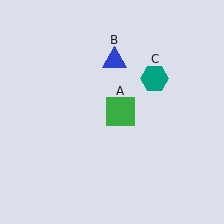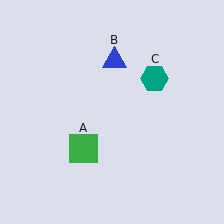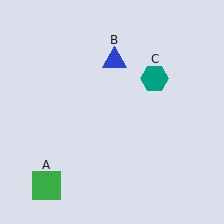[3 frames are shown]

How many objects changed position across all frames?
1 object changed position: green square (object A).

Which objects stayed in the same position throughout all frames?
Blue triangle (object B) and teal hexagon (object C) remained stationary.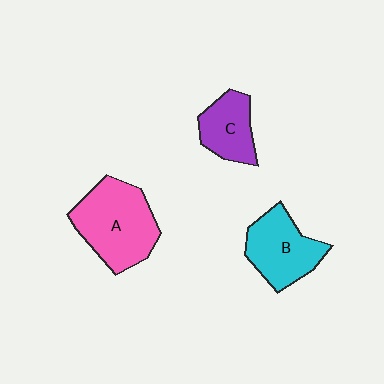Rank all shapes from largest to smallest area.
From largest to smallest: A (pink), B (cyan), C (purple).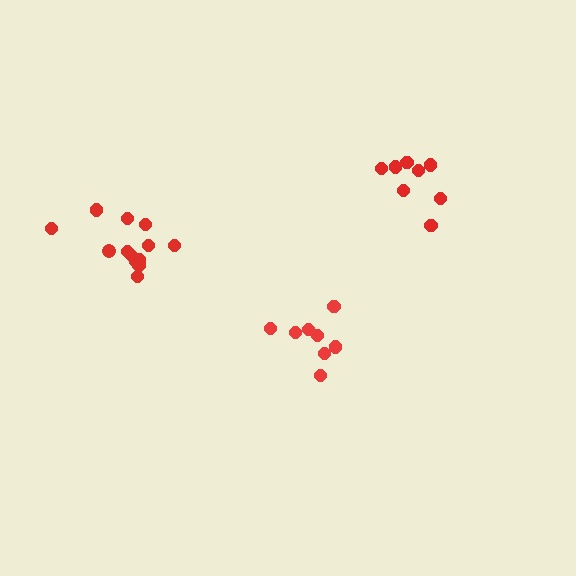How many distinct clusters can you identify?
There are 3 distinct clusters.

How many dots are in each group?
Group 1: 13 dots, Group 2: 8 dots, Group 3: 8 dots (29 total).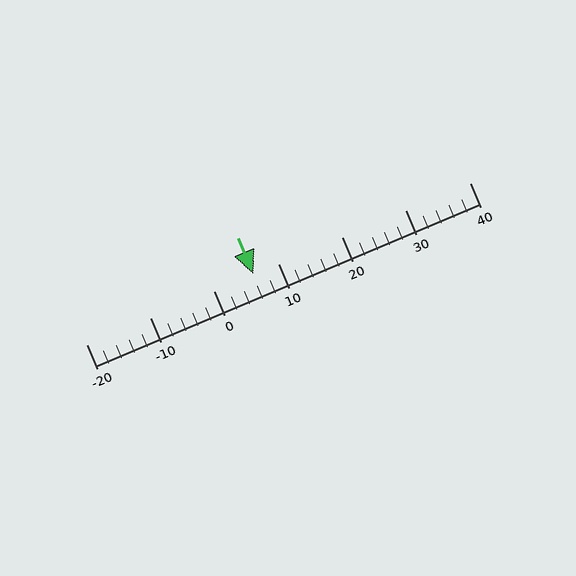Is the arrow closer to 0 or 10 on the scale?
The arrow is closer to 10.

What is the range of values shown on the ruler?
The ruler shows values from -20 to 40.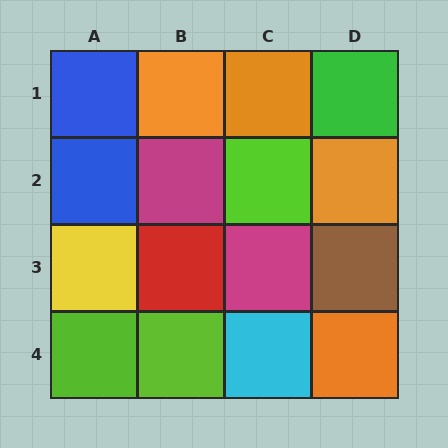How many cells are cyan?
1 cell is cyan.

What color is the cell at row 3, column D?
Brown.